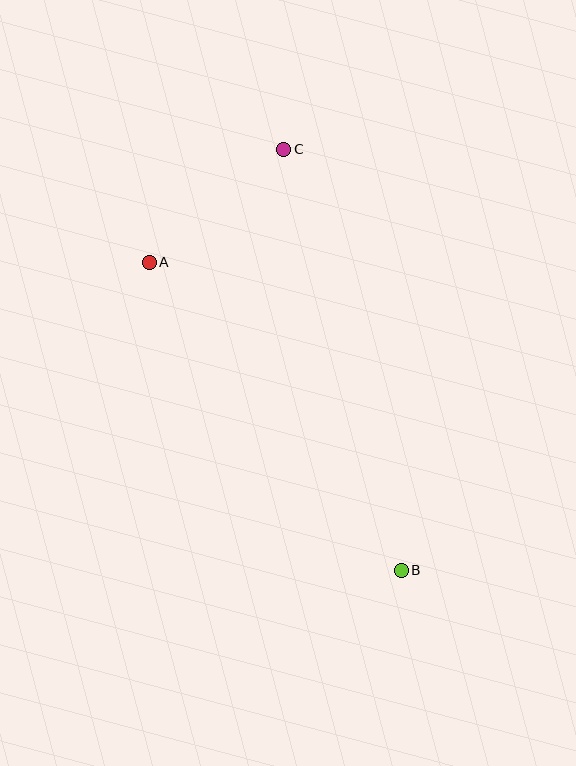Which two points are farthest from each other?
Points B and C are farthest from each other.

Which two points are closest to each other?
Points A and C are closest to each other.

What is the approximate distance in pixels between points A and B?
The distance between A and B is approximately 398 pixels.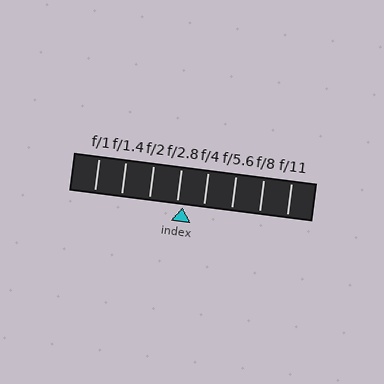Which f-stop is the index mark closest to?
The index mark is closest to f/2.8.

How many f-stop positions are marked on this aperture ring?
There are 8 f-stop positions marked.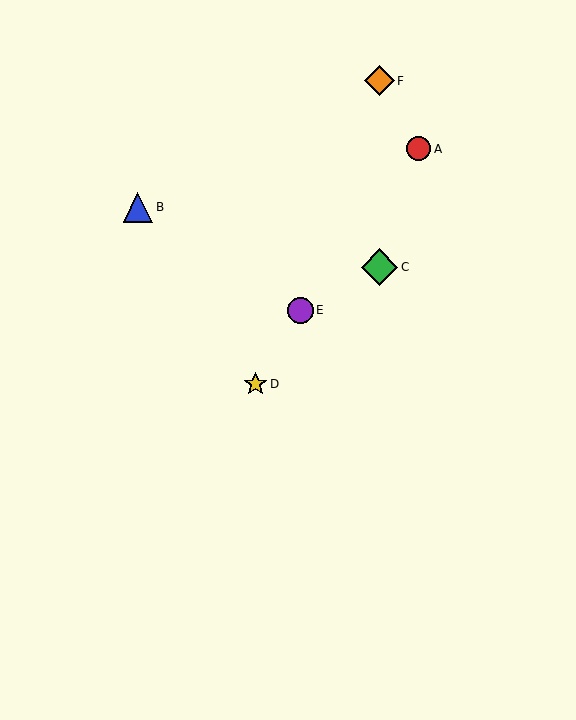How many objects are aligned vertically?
2 objects (C, F) are aligned vertically.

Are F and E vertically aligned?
No, F is at x≈380 and E is at x≈301.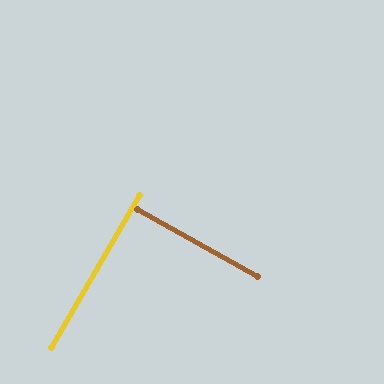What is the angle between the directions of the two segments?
Approximately 89 degrees.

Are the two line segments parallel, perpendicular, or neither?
Perpendicular — they meet at approximately 89°.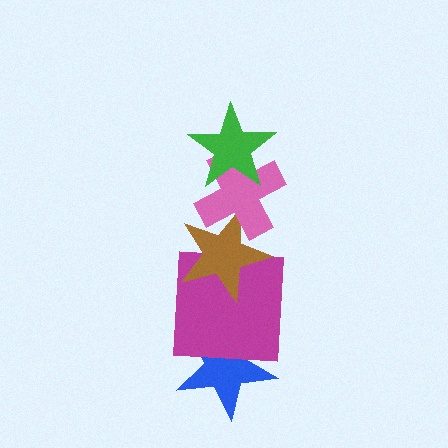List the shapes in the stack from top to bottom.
From top to bottom: the green star, the pink cross, the brown star, the magenta square, the blue star.